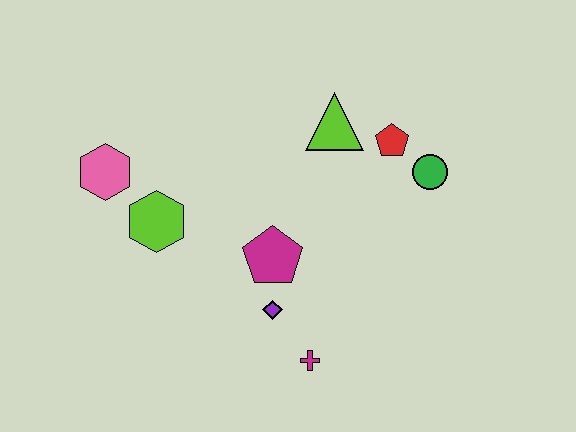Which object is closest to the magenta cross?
The purple diamond is closest to the magenta cross.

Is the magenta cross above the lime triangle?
No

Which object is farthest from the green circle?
The pink hexagon is farthest from the green circle.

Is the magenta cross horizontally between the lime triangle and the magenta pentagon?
Yes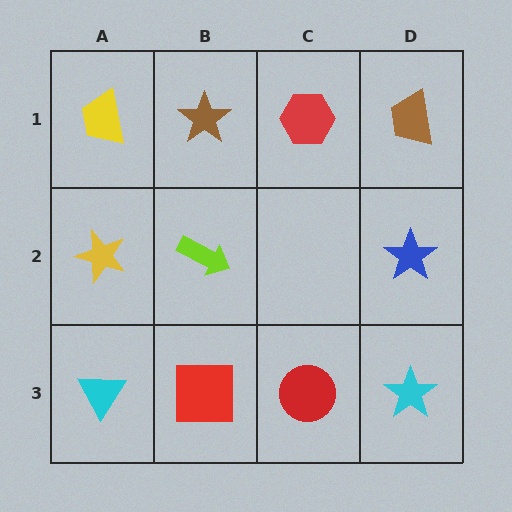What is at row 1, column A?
A yellow trapezoid.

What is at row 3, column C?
A red circle.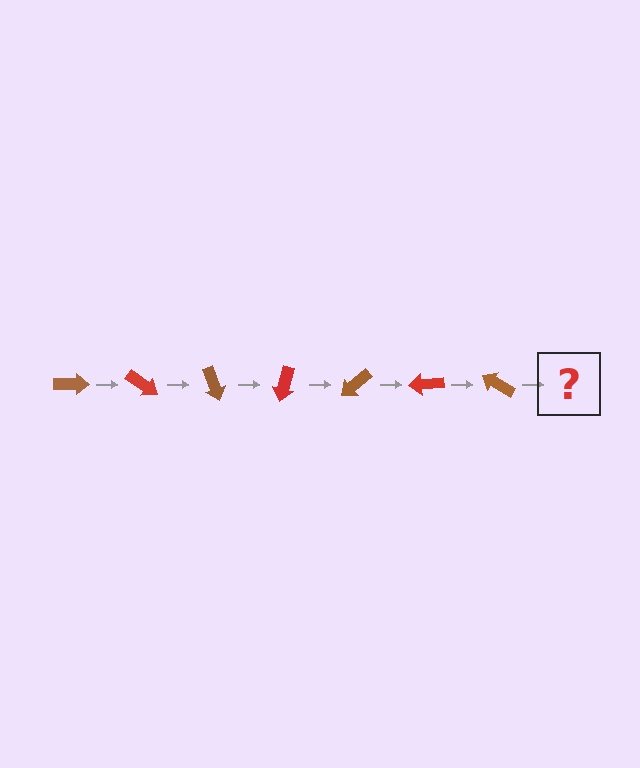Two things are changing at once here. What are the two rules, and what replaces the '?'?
The two rules are that it rotates 35 degrees each step and the color cycles through brown and red. The '?' should be a red arrow, rotated 245 degrees from the start.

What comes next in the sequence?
The next element should be a red arrow, rotated 245 degrees from the start.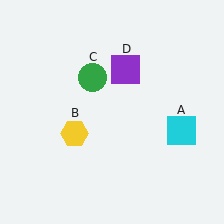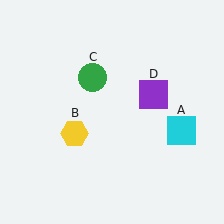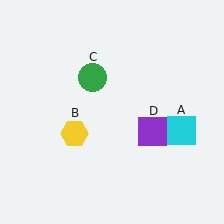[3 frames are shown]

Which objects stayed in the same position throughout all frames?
Cyan square (object A) and yellow hexagon (object B) and green circle (object C) remained stationary.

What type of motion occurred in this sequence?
The purple square (object D) rotated clockwise around the center of the scene.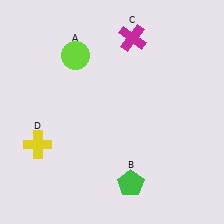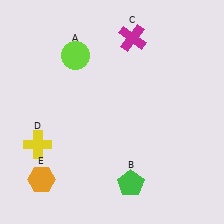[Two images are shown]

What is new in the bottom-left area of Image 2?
An orange hexagon (E) was added in the bottom-left area of Image 2.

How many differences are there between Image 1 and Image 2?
There is 1 difference between the two images.